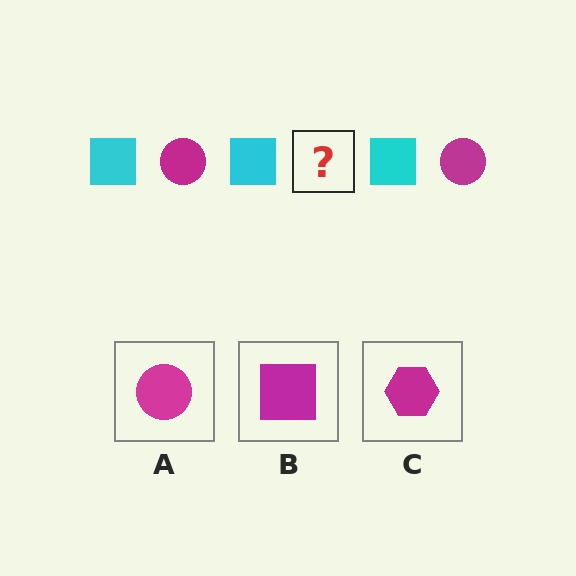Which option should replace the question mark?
Option A.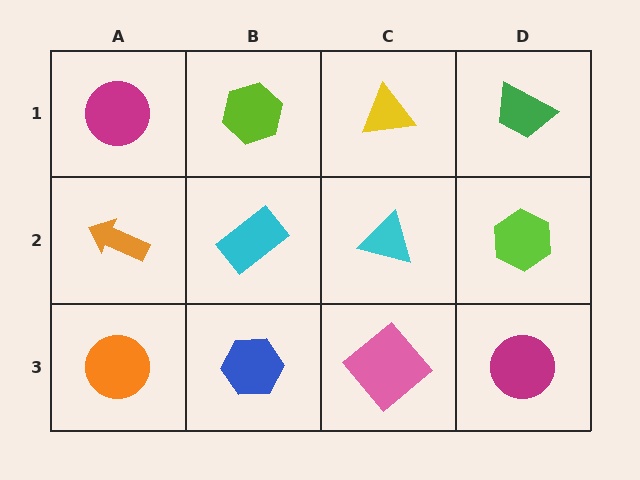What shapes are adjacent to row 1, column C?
A cyan triangle (row 2, column C), a lime hexagon (row 1, column B), a green trapezoid (row 1, column D).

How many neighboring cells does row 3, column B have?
3.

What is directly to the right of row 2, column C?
A lime hexagon.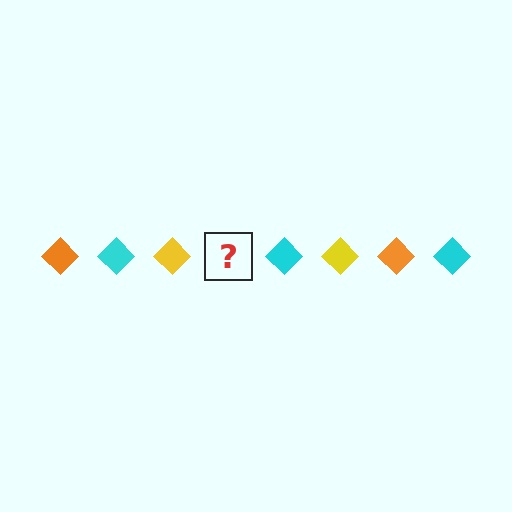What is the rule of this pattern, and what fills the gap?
The rule is that the pattern cycles through orange, cyan, yellow diamonds. The gap should be filled with an orange diamond.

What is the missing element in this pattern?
The missing element is an orange diamond.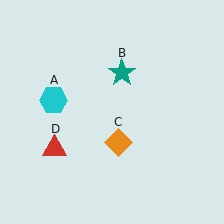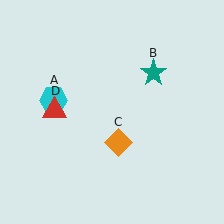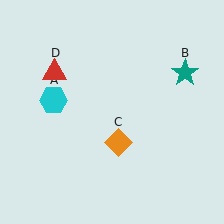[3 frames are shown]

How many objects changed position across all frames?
2 objects changed position: teal star (object B), red triangle (object D).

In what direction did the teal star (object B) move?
The teal star (object B) moved right.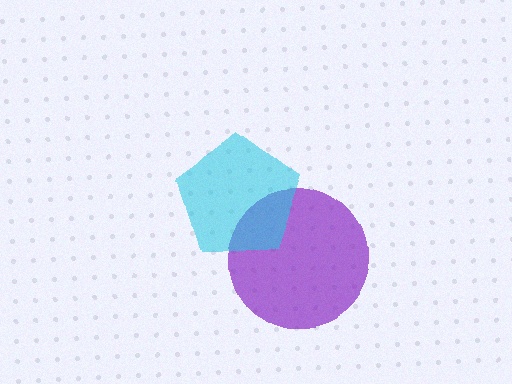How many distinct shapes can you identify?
There are 2 distinct shapes: a purple circle, a cyan pentagon.